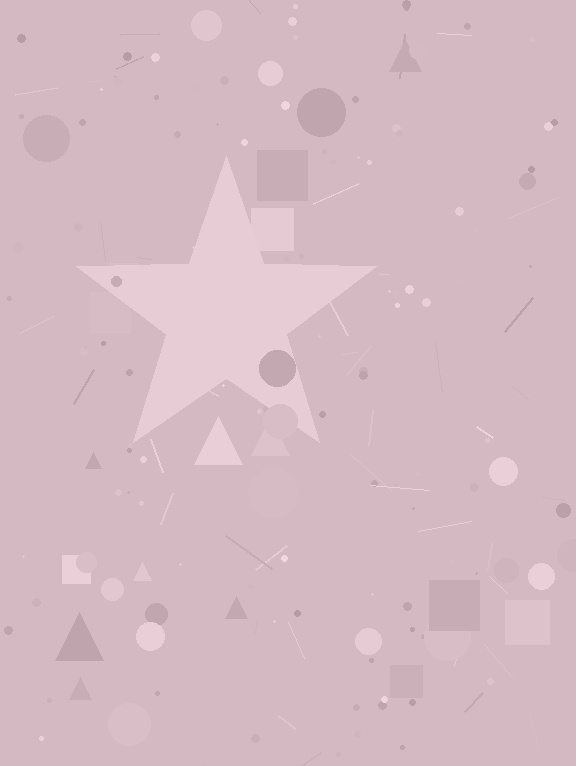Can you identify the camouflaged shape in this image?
The camouflaged shape is a star.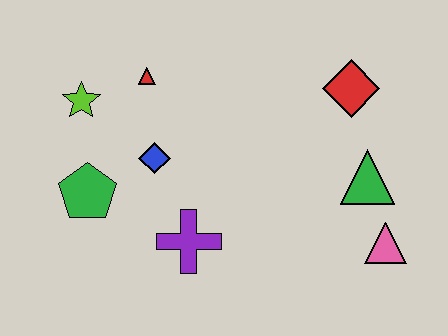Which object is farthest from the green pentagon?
The pink triangle is farthest from the green pentagon.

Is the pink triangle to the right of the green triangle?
Yes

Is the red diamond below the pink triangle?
No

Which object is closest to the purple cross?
The blue diamond is closest to the purple cross.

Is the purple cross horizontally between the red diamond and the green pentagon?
Yes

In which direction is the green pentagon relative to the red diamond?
The green pentagon is to the left of the red diamond.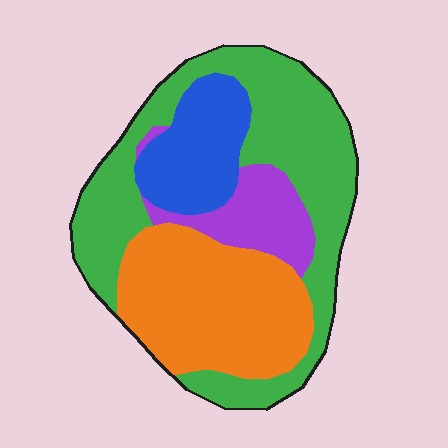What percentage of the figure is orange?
Orange covers roughly 30% of the figure.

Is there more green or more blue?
Green.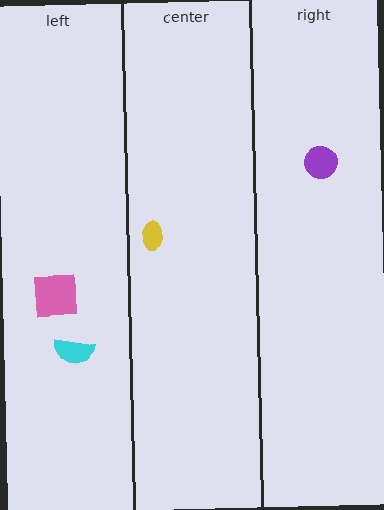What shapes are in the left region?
The pink square, the cyan semicircle.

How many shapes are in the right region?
1.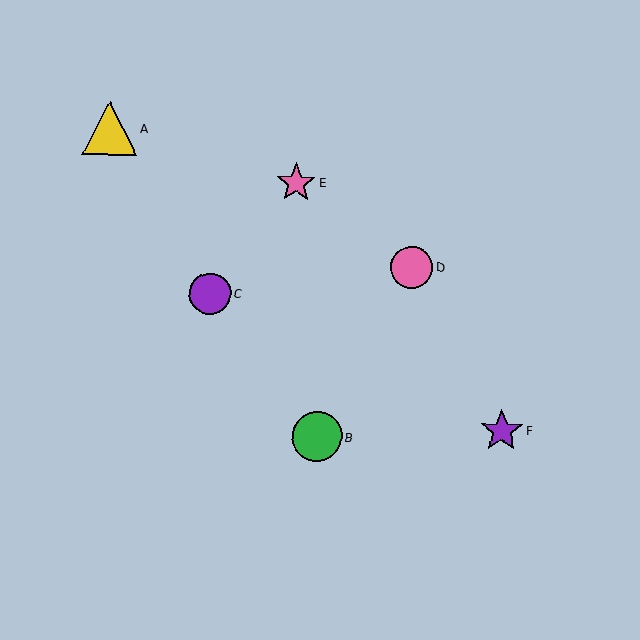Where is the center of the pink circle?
The center of the pink circle is at (412, 267).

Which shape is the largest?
The yellow triangle (labeled A) is the largest.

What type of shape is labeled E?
Shape E is a pink star.